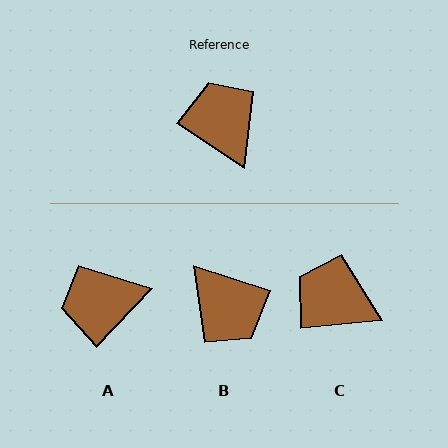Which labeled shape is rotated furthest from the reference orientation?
B, about 165 degrees away.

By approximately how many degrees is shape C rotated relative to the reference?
Approximately 39 degrees counter-clockwise.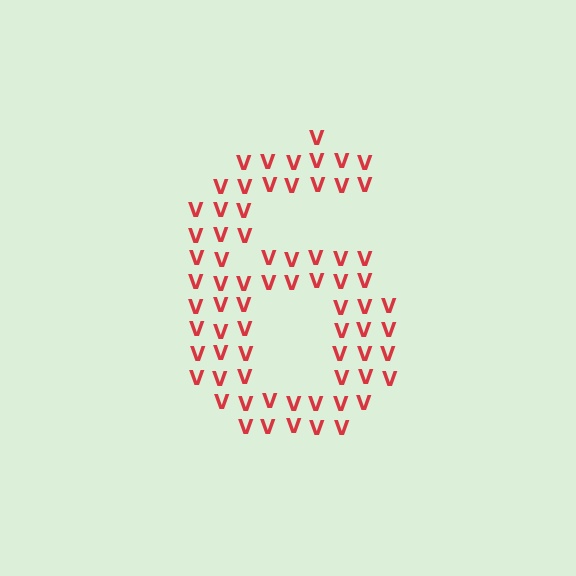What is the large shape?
The large shape is the digit 6.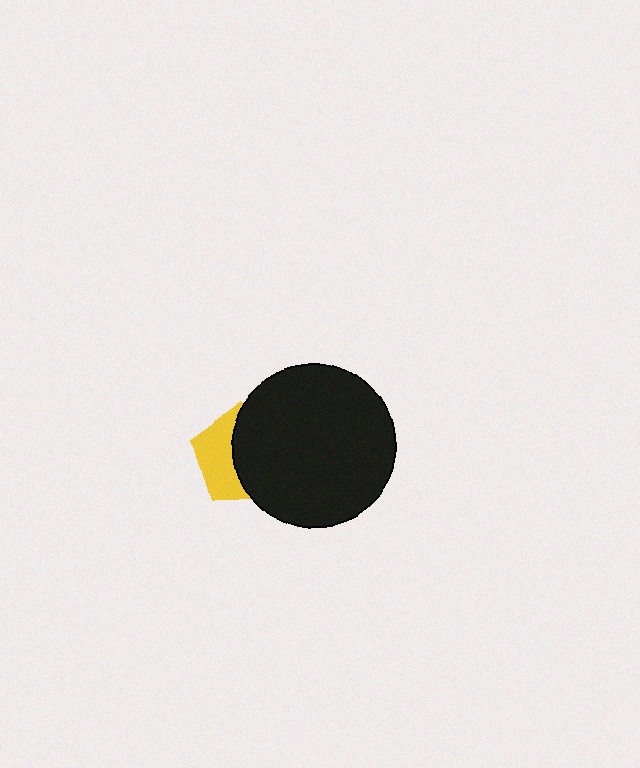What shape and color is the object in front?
The object in front is a black circle.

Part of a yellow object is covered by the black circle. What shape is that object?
It is a pentagon.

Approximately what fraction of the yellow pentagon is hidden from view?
Roughly 58% of the yellow pentagon is hidden behind the black circle.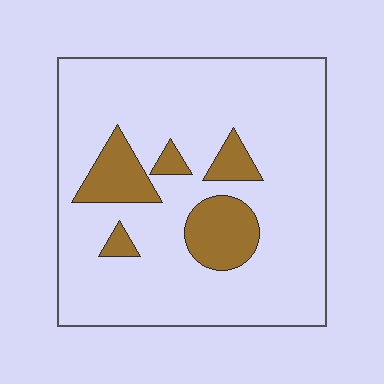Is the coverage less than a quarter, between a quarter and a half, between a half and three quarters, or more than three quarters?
Less than a quarter.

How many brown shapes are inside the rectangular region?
5.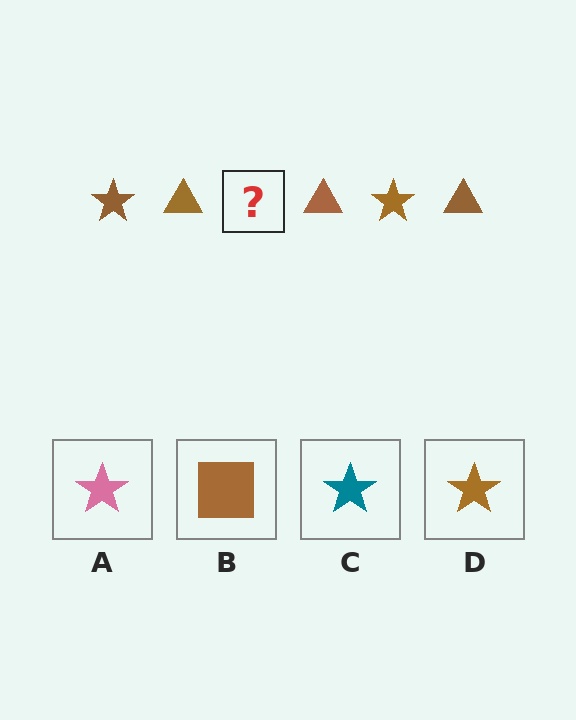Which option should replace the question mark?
Option D.